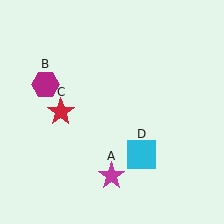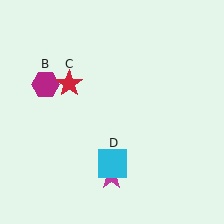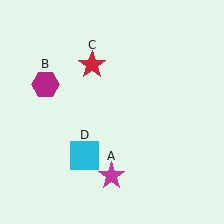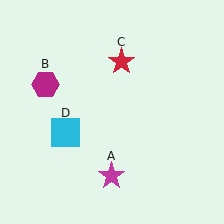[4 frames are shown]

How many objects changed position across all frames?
2 objects changed position: red star (object C), cyan square (object D).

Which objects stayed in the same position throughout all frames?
Magenta star (object A) and magenta hexagon (object B) remained stationary.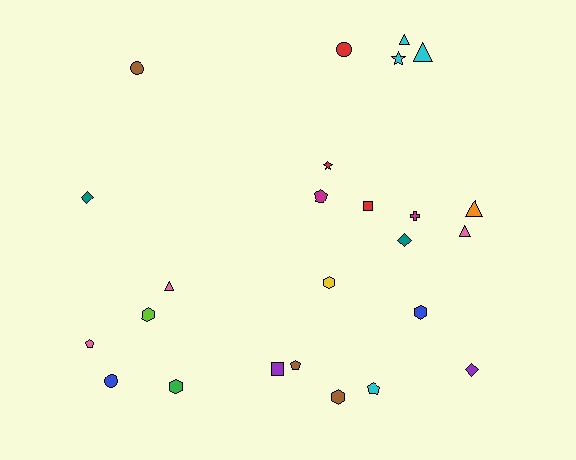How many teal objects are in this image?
There are 2 teal objects.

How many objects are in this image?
There are 25 objects.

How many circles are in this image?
There are 3 circles.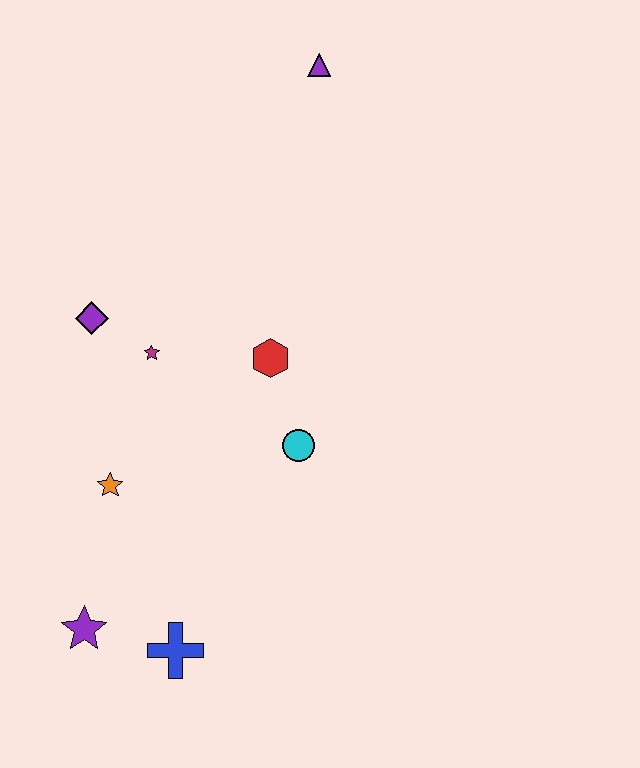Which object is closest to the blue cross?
The purple star is closest to the blue cross.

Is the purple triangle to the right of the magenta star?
Yes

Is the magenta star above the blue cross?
Yes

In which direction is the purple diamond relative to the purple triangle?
The purple diamond is below the purple triangle.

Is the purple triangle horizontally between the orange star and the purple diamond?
No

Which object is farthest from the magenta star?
The purple triangle is farthest from the magenta star.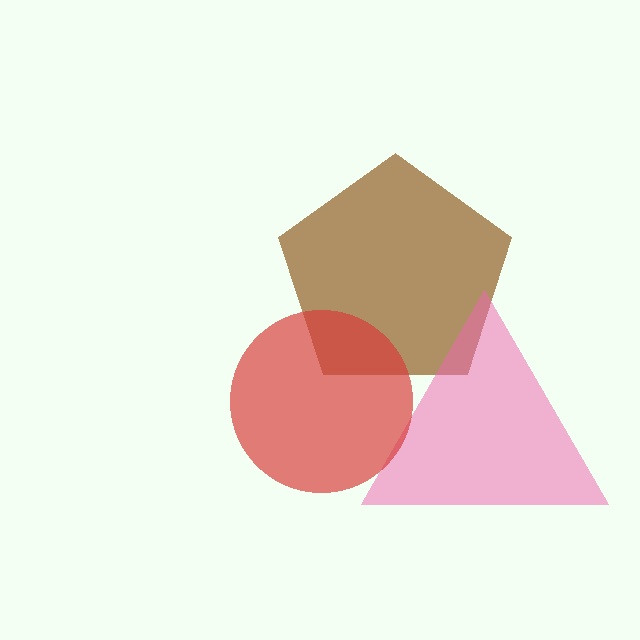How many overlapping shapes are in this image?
There are 3 overlapping shapes in the image.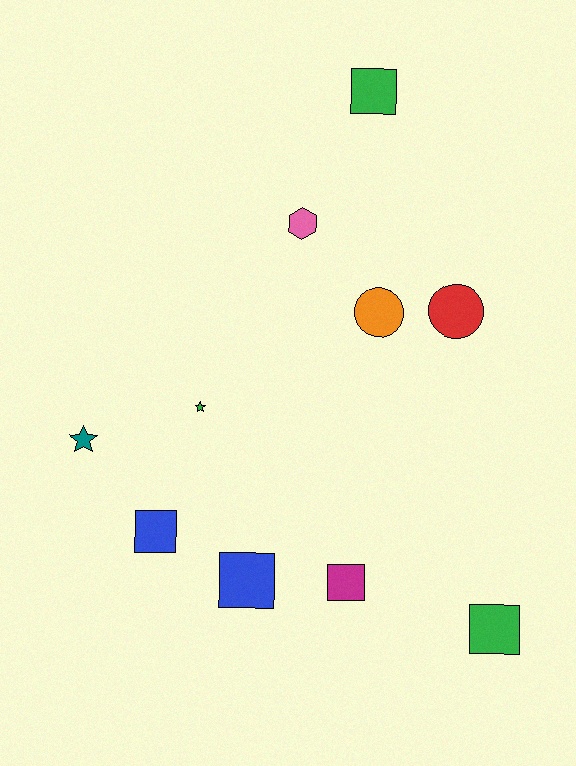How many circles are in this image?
There are 2 circles.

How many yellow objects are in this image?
There are no yellow objects.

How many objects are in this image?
There are 10 objects.